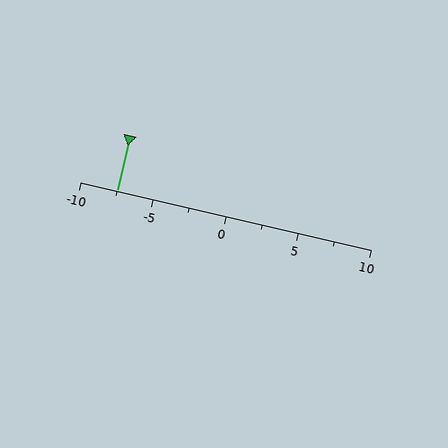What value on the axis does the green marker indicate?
The marker indicates approximately -7.5.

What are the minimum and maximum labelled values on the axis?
The axis runs from -10 to 10.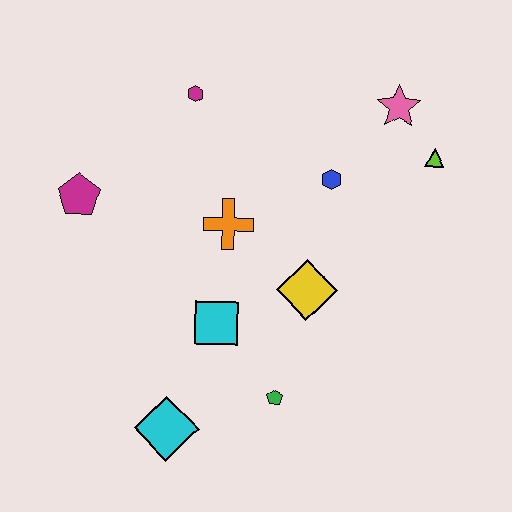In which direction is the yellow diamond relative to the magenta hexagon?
The yellow diamond is below the magenta hexagon.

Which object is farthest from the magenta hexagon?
The cyan diamond is farthest from the magenta hexagon.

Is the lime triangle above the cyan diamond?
Yes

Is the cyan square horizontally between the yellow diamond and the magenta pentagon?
Yes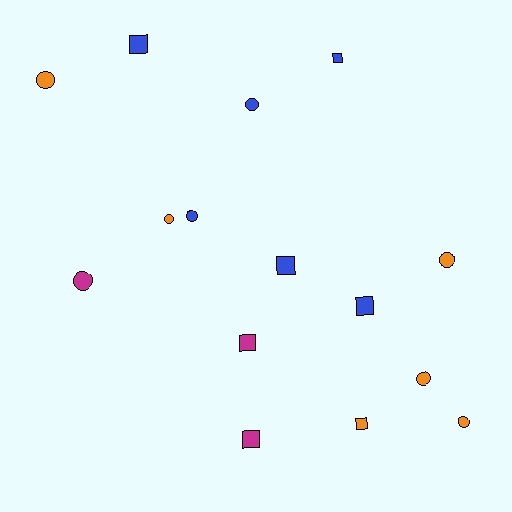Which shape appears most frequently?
Circle, with 8 objects.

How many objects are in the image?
There are 15 objects.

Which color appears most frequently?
Orange, with 6 objects.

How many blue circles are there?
There are 2 blue circles.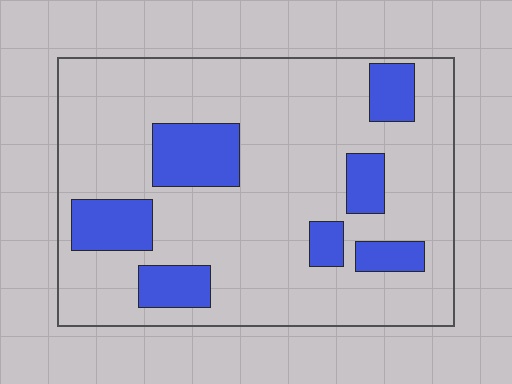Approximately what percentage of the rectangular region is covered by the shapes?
Approximately 20%.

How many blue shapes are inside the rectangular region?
7.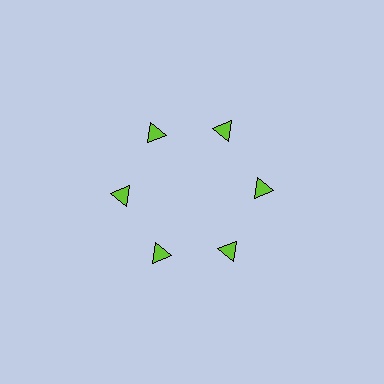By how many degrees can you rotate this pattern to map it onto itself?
The pattern maps onto itself every 60 degrees of rotation.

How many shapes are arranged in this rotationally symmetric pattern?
There are 6 shapes, arranged in 6 groups of 1.